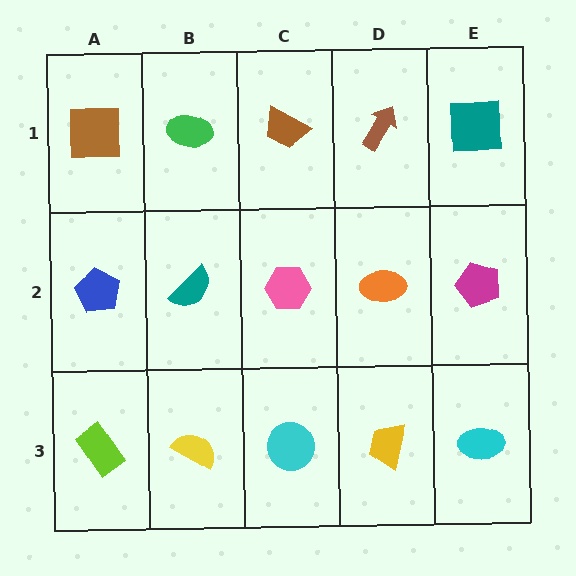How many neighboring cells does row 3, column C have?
3.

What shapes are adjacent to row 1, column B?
A teal semicircle (row 2, column B), a brown square (row 1, column A), a brown trapezoid (row 1, column C).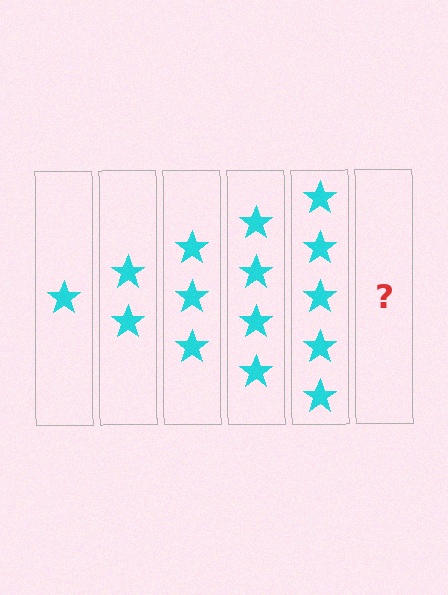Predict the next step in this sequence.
The next step is 6 stars.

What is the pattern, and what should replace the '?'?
The pattern is that each step adds one more star. The '?' should be 6 stars.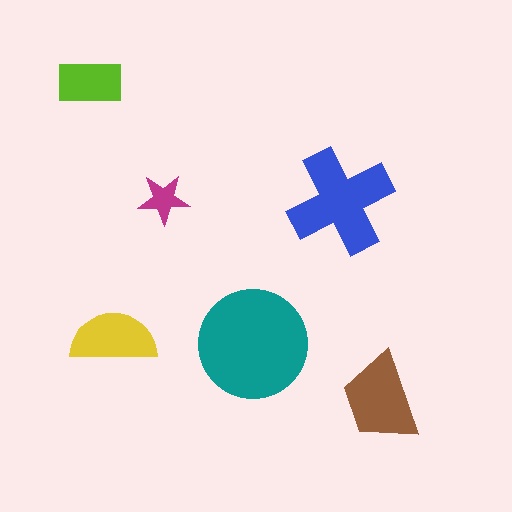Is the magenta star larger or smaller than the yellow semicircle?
Smaller.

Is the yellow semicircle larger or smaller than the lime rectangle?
Larger.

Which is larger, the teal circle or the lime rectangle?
The teal circle.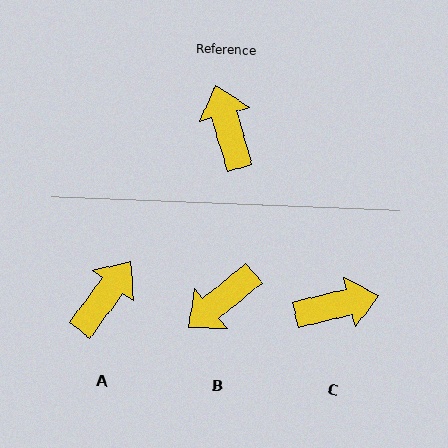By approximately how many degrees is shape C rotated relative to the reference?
Approximately 93 degrees clockwise.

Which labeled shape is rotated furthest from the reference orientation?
B, about 114 degrees away.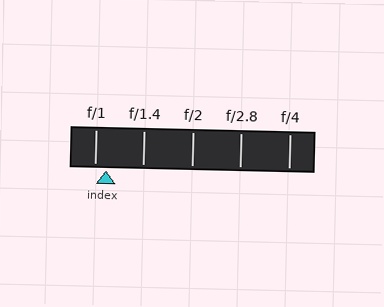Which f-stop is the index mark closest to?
The index mark is closest to f/1.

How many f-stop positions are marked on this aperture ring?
There are 5 f-stop positions marked.